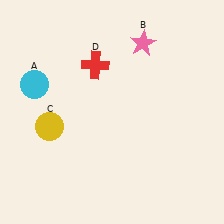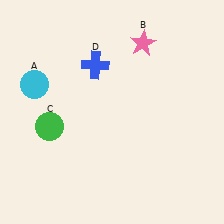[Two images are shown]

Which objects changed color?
C changed from yellow to green. D changed from red to blue.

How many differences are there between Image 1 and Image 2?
There are 2 differences between the two images.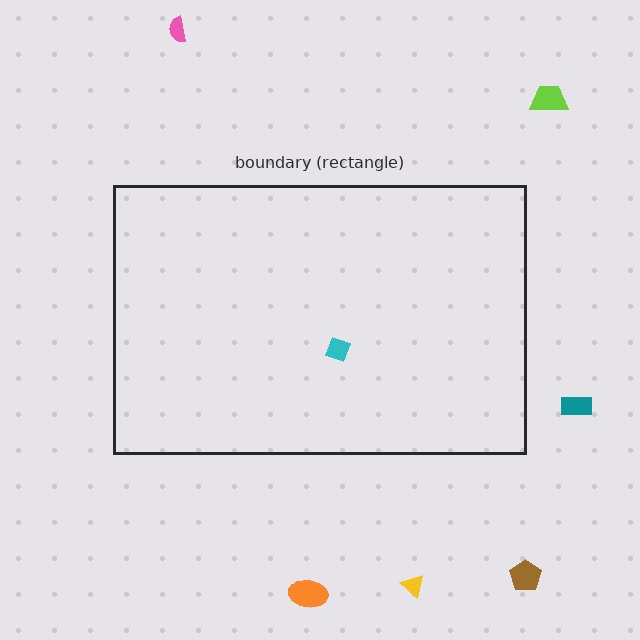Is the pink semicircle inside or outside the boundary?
Outside.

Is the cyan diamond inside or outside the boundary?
Inside.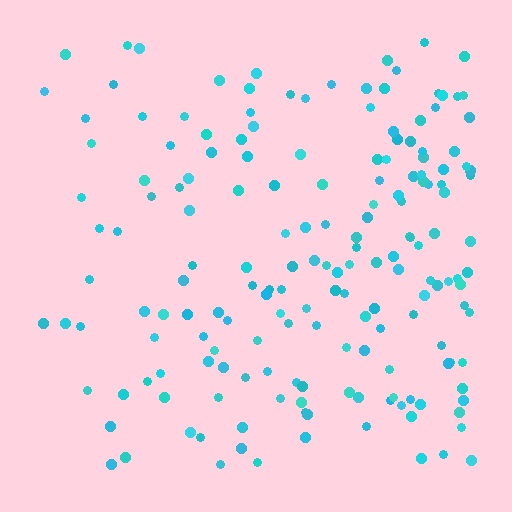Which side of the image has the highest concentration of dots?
The right.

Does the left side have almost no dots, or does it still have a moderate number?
Still a moderate number, just noticeably fewer than the right.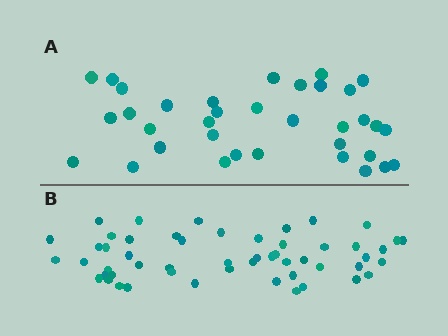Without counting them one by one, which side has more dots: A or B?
Region B (the bottom region) has more dots.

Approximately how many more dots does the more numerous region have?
Region B has approximately 20 more dots than region A.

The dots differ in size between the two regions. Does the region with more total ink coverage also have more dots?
No. Region A has more total ink coverage because its dots are larger, but region B actually contains more individual dots. Total area can be misleading — the number of items is what matters here.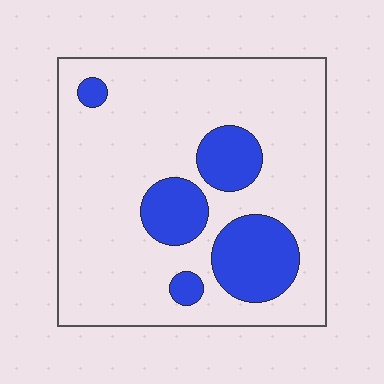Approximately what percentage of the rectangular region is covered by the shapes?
Approximately 20%.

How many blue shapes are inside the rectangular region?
5.